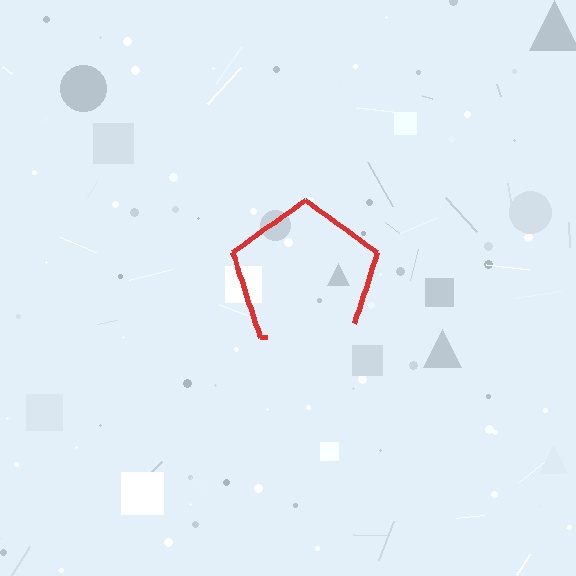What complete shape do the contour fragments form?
The contour fragments form a pentagon.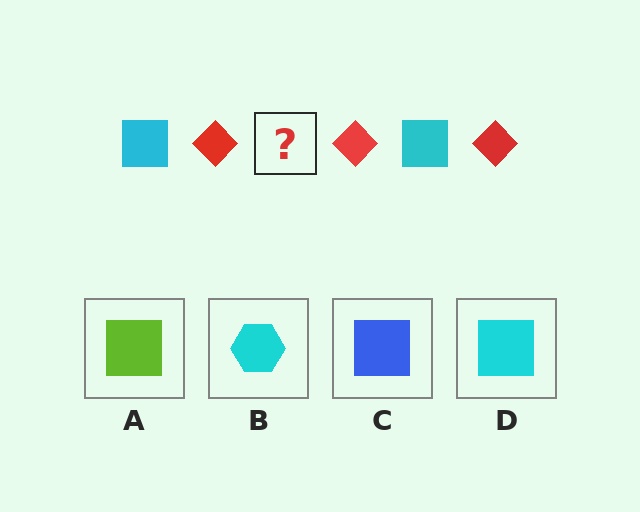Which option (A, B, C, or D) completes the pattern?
D.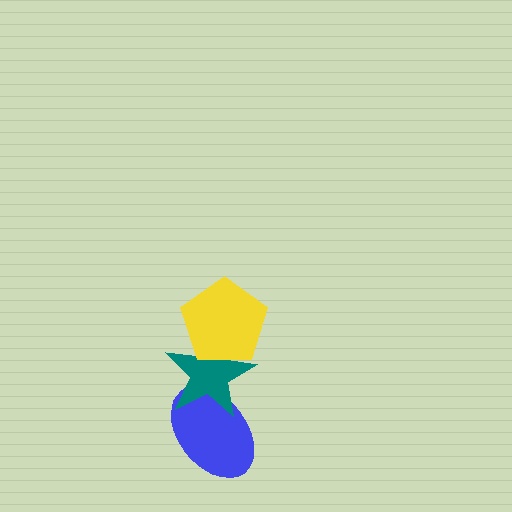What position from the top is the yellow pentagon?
The yellow pentagon is 1st from the top.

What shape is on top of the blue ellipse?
The teal star is on top of the blue ellipse.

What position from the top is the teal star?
The teal star is 2nd from the top.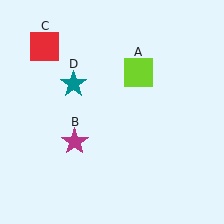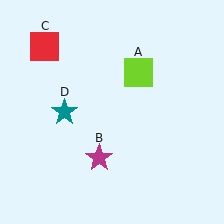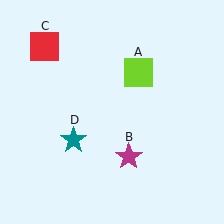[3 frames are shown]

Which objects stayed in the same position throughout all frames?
Lime square (object A) and red square (object C) remained stationary.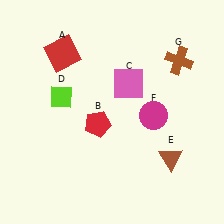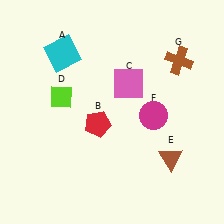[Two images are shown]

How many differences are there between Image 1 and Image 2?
There is 1 difference between the two images.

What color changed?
The square (A) changed from red in Image 1 to cyan in Image 2.